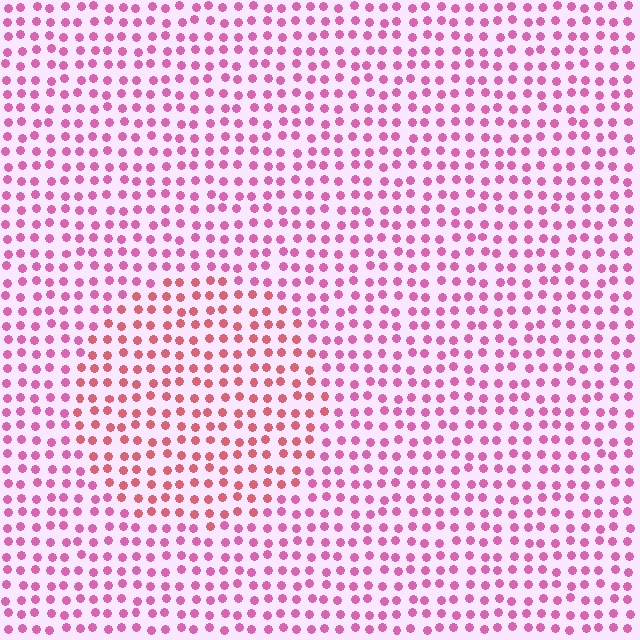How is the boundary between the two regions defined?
The boundary is defined purely by a slight shift in hue (about 31 degrees). Spacing, size, and orientation are identical on both sides.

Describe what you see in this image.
The image is filled with small pink elements in a uniform arrangement. A circle-shaped region is visible where the elements are tinted to a slightly different hue, forming a subtle color boundary.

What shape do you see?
I see a circle.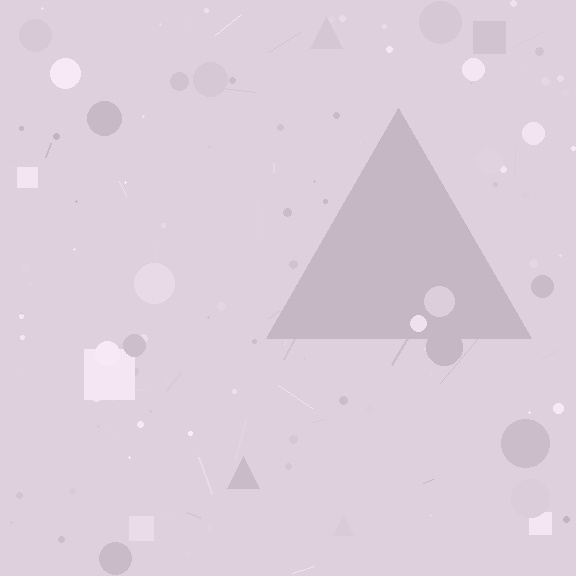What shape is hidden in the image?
A triangle is hidden in the image.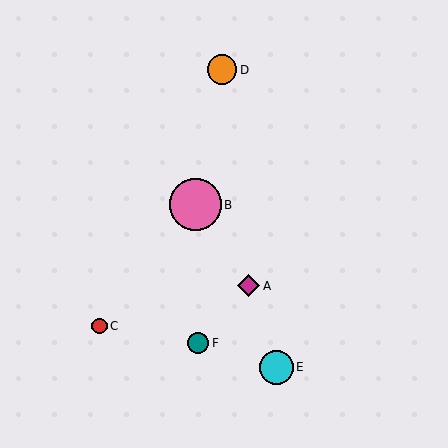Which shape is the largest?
The pink circle (labeled B) is the largest.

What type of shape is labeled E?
Shape E is a cyan circle.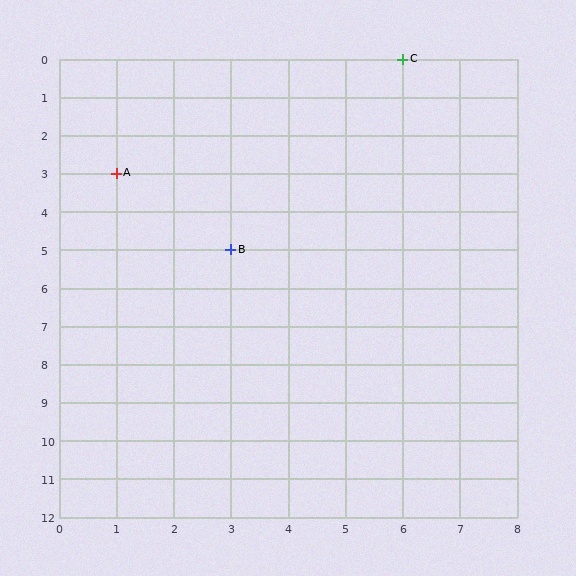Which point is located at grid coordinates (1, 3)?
Point A is at (1, 3).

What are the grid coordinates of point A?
Point A is at grid coordinates (1, 3).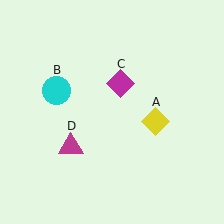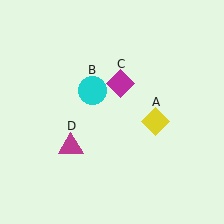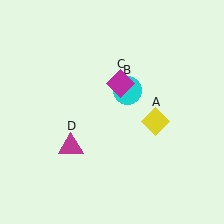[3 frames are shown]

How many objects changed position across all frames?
1 object changed position: cyan circle (object B).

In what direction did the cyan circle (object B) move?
The cyan circle (object B) moved right.